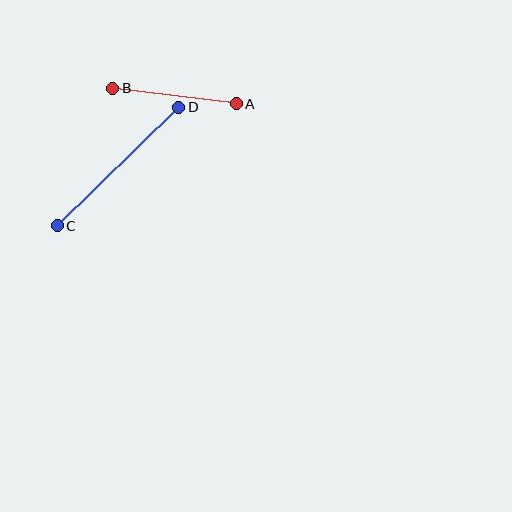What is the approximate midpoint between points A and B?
The midpoint is at approximately (174, 96) pixels.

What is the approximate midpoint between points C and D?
The midpoint is at approximately (118, 166) pixels.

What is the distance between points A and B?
The distance is approximately 124 pixels.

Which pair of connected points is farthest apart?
Points C and D are farthest apart.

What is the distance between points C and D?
The distance is approximately 170 pixels.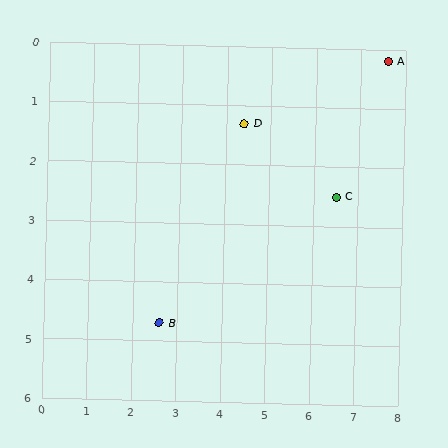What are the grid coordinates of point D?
Point D is at approximately (4.4, 1.3).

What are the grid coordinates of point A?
Point A is at approximately (7.6, 0.2).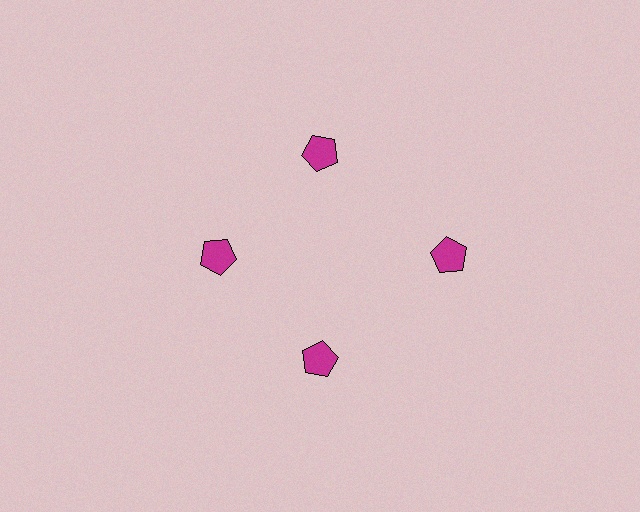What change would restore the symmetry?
The symmetry would be restored by moving it inward, back onto the ring so that all 4 pentagons sit at equal angles and equal distance from the center.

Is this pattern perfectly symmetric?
No. The 4 magenta pentagons are arranged in a ring, but one element near the 3 o'clock position is pushed outward from the center, breaking the 4-fold rotational symmetry.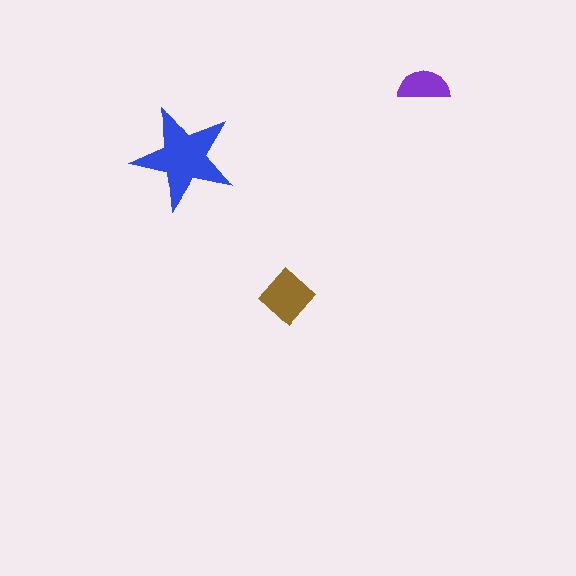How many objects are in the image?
There are 3 objects in the image.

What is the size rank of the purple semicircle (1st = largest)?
3rd.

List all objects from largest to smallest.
The blue star, the brown diamond, the purple semicircle.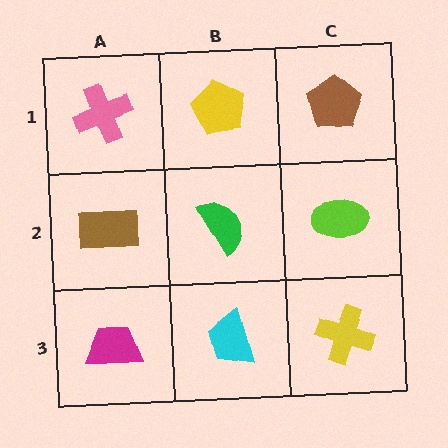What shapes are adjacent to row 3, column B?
A green semicircle (row 2, column B), a magenta trapezoid (row 3, column A), a yellow cross (row 3, column C).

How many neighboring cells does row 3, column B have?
3.